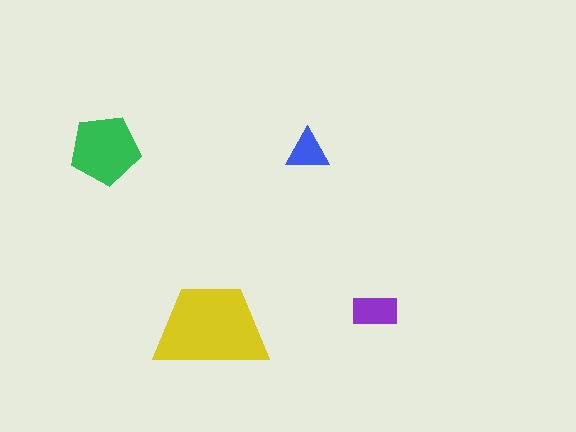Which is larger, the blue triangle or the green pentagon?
The green pentagon.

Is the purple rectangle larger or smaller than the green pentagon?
Smaller.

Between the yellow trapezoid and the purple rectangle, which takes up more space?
The yellow trapezoid.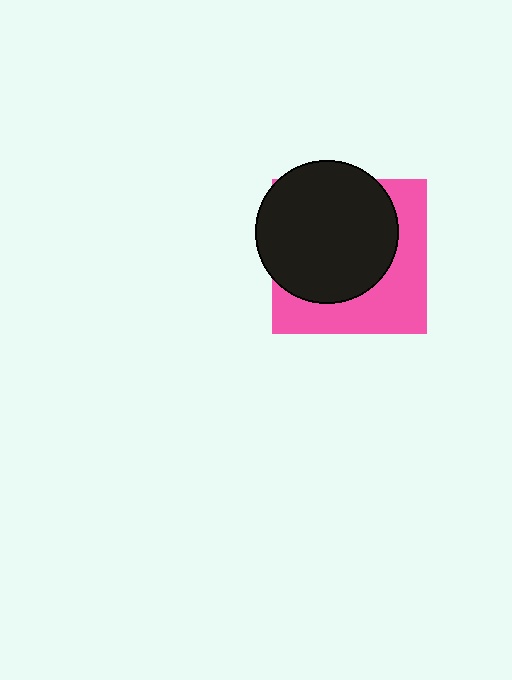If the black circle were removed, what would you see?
You would see the complete pink square.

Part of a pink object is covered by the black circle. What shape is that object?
It is a square.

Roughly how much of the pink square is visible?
A small part of it is visible (roughly 42%).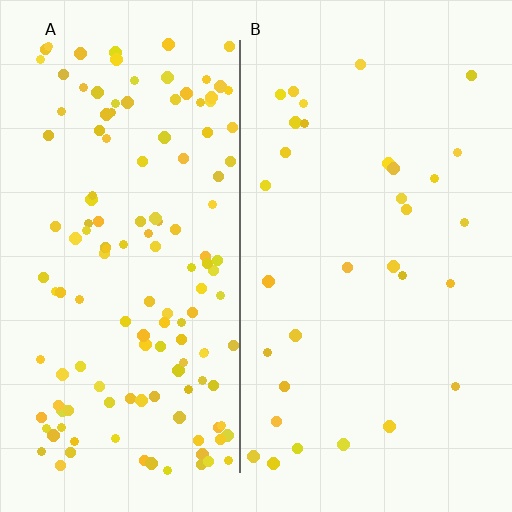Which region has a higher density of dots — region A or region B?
A (the left).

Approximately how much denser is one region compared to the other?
Approximately 4.4× — region A over region B.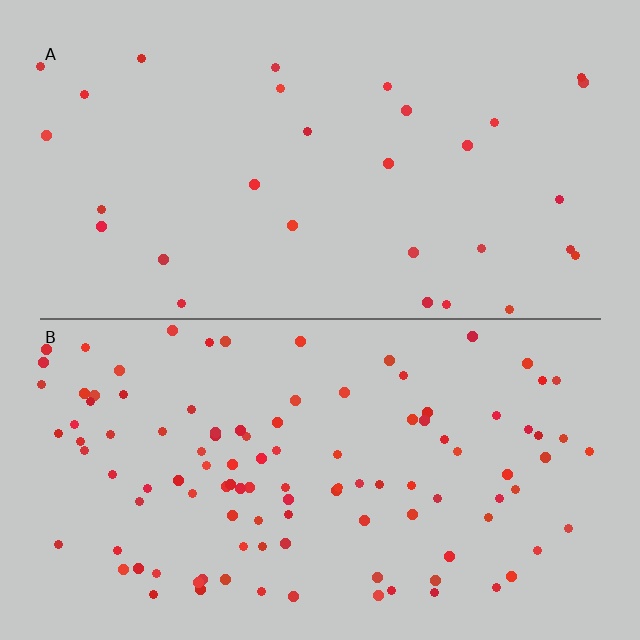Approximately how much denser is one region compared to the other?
Approximately 3.6× — region B over region A.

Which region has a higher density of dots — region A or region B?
B (the bottom).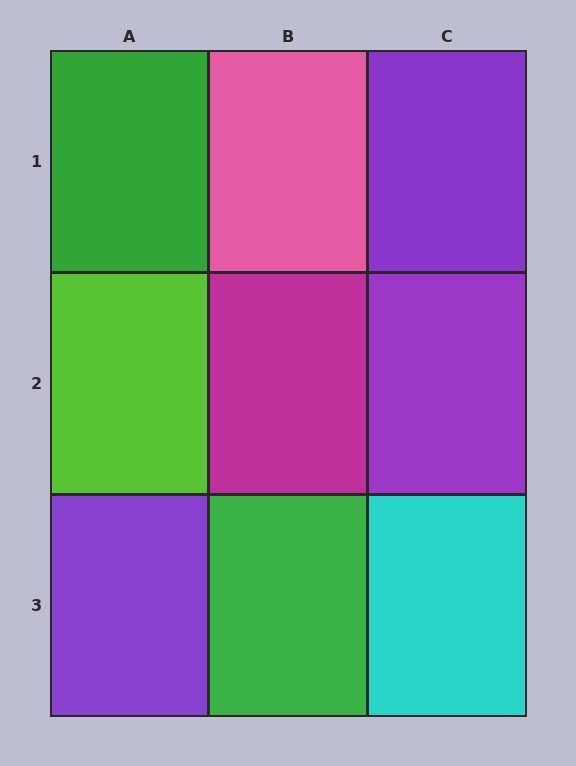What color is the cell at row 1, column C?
Purple.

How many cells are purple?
3 cells are purple.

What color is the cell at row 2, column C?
Purple.